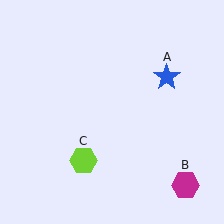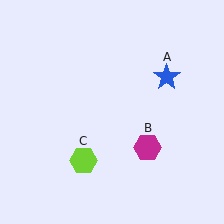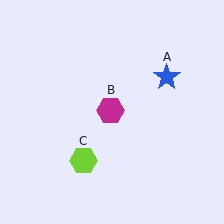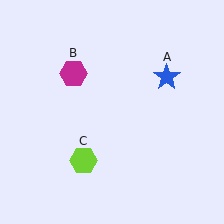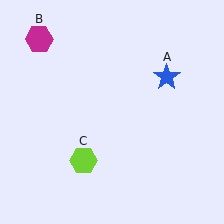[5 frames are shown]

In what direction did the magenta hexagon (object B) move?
The magenta hexagon (object B) moved up and to the left.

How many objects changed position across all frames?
1 object changed position: magenta hexagon (object B).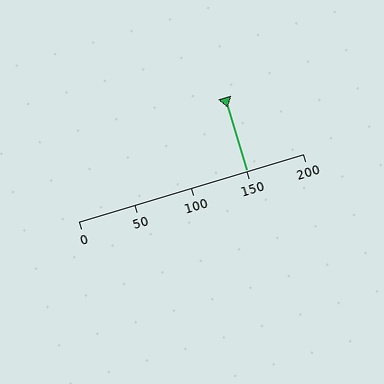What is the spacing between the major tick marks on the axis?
The major ticks are spaced 50 apart.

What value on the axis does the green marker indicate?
The marker indicates approximately 150.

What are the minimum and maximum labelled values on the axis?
The axis runs from 0 to 200.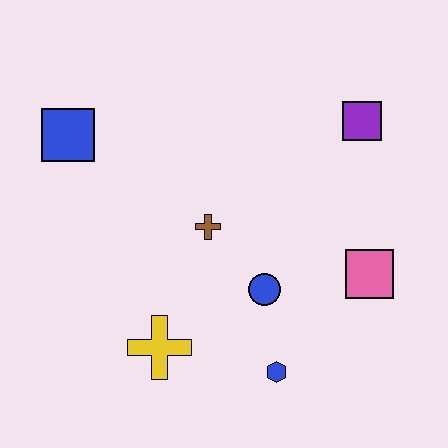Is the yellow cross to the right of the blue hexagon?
No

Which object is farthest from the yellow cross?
The purple square is farthest from the yellow cross.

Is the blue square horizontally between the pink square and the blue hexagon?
No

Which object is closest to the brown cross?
The blue circle is closest to the brown cross.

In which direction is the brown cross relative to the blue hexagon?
The brown cross is above the blue hexagon.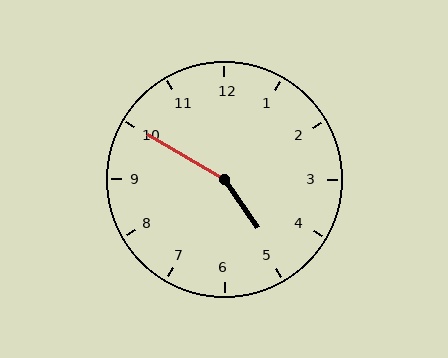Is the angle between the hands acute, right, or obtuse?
It is obtuse.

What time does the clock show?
4:50.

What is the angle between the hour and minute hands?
Approximately 155 degrees.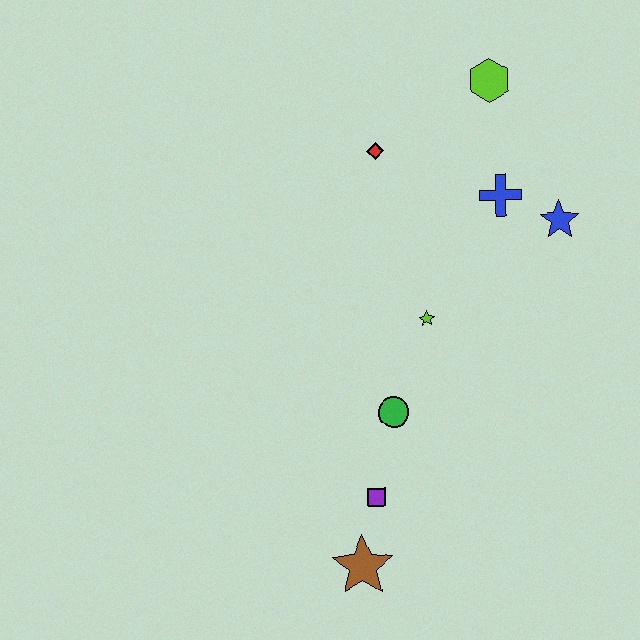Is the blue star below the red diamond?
Yes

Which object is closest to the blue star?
The blue cross is closest to the blue star.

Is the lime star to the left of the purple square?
No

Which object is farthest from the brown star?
The lime hexagon is farthest from the brown star.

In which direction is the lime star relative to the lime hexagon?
The lime star is below the lime hexagon.